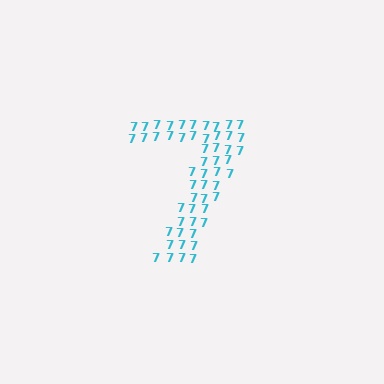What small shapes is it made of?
It is made of small digit 7's.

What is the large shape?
The large shape is the digit 7.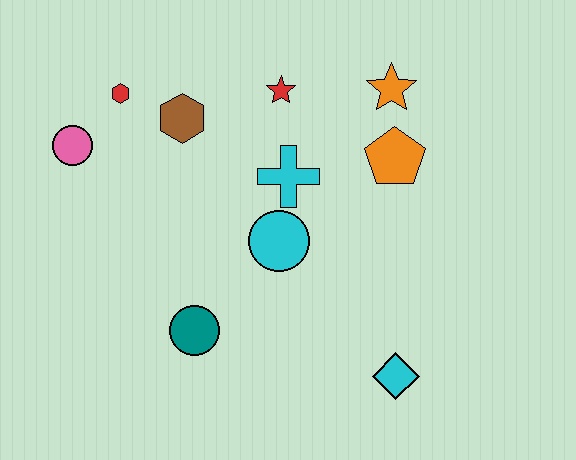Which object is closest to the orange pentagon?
The orange star is closest to the orange pentagon.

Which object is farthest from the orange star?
The pink circle is farthest from the orange star.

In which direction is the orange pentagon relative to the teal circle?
The orange pentagon is to the right of the teal circle.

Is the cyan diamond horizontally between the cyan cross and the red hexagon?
No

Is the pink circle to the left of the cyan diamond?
Yes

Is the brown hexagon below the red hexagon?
Yes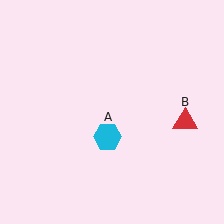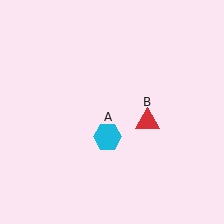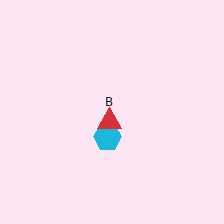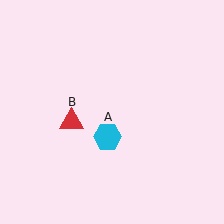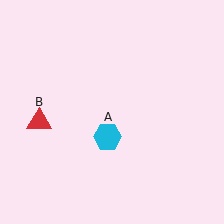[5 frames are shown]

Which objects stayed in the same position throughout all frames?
Cyan hexagon (object A) remained stationary.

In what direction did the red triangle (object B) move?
The red triangle (object B) moved left.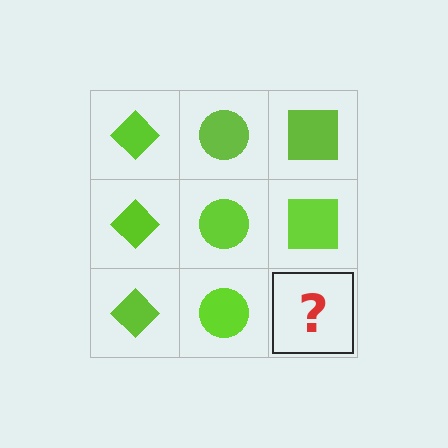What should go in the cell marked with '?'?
The missing cell should contain a lime square.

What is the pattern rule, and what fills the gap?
The rule is that each column has a consistent shape. The gap should be filled with a lime square.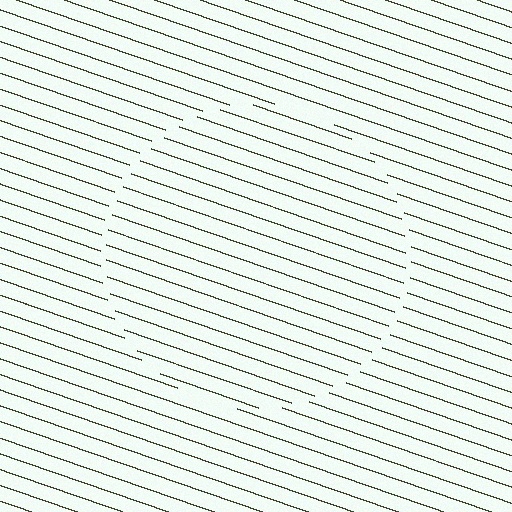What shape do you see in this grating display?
An illusory circle. The interior of the shape contains the same grating, shifted by half a period — the contour is defined by the phase discontinuity where line-ends from the inner and outer gratings abut.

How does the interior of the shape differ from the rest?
The interior of the shape contains the same grating, shifted by half a period — the contour is defined by the phase discontinuity where line-ends from the inner and outer gratings abut.